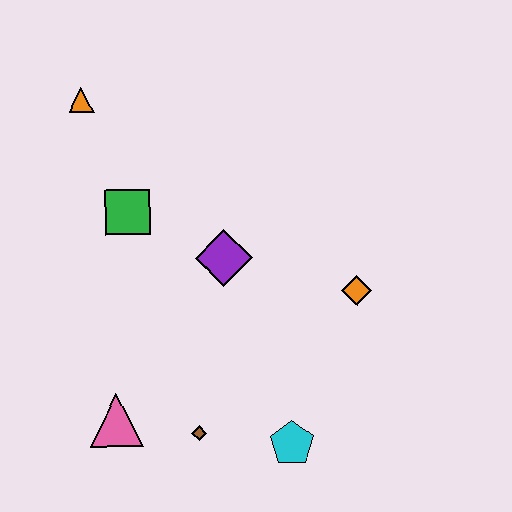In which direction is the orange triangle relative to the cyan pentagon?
The orange triangle is above the cyan pentagon.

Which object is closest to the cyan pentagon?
The brown diamond is closest to the cyan pentagon.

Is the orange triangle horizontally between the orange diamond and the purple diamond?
No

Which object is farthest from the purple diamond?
The orange triangle is farthest from the purple diamond.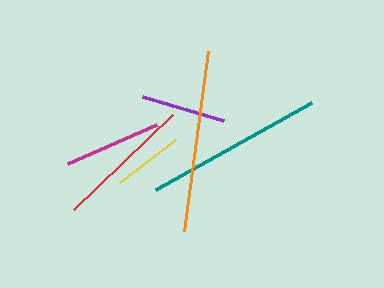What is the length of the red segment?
The red segment is approximately 137 pixels long.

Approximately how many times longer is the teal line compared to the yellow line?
The teal line is approximately 2.5 times the length of the yellow line.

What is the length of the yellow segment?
The yellow segment is approximately 71 pixels long.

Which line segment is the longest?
The orange line is the longest at approximately 182 pixels.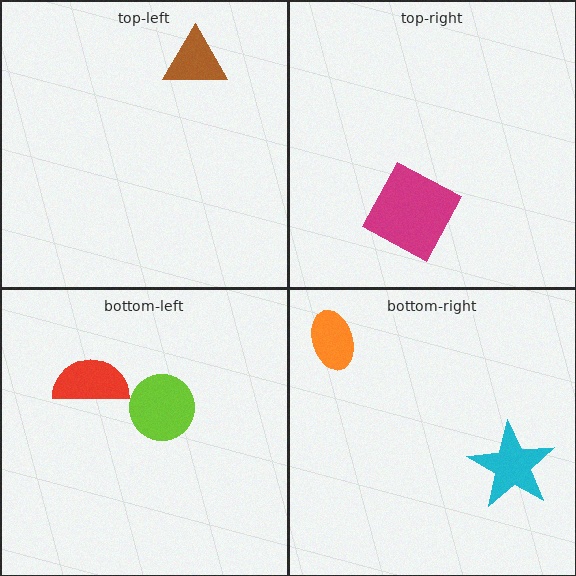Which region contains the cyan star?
The bottom-right region.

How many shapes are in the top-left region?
1.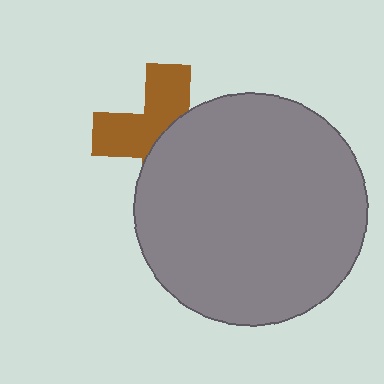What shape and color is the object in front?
The object in front is a gray circle.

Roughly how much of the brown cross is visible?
About half of it is visible (roughly 48%).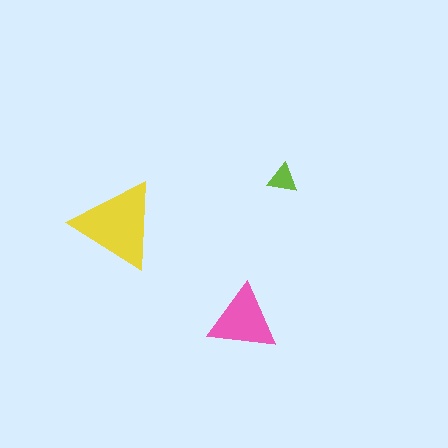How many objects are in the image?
There are 3 objects in the image.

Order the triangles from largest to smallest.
the yellow one, the pink one, the lime one.